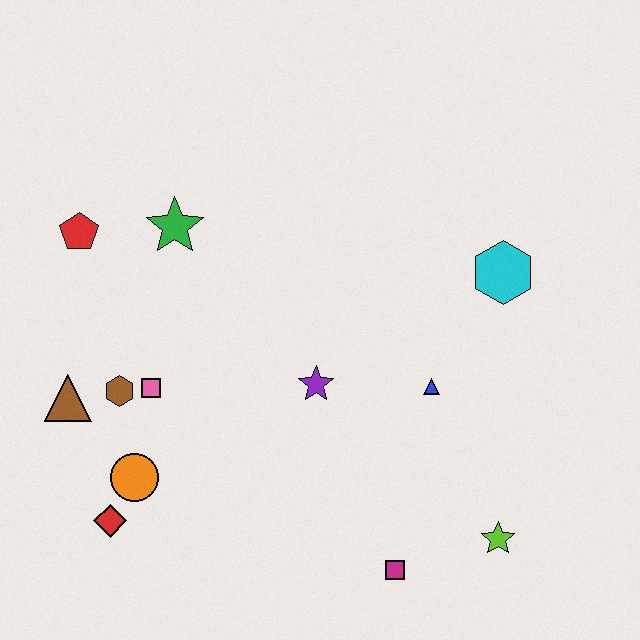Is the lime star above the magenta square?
Yes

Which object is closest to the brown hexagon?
The pink square is closest to the brown hexagon.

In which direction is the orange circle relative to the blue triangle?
The orange circle is to the left of the blue triangle.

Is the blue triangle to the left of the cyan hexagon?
Yes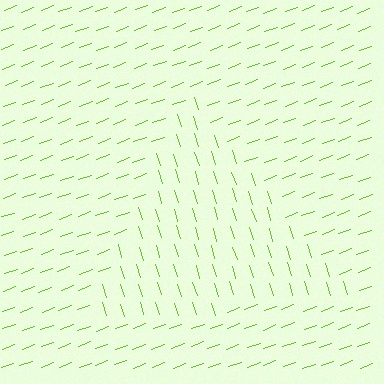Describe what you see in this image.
The image is filled with small lime line segments. A triangle region in the image has lines oriented differently from the surrounding lines, creating a visible texture boundary.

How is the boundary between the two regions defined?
The boundary is defined purely by a change in line orientation (approximately 87 degrees difference). All lines are the same color and thickness.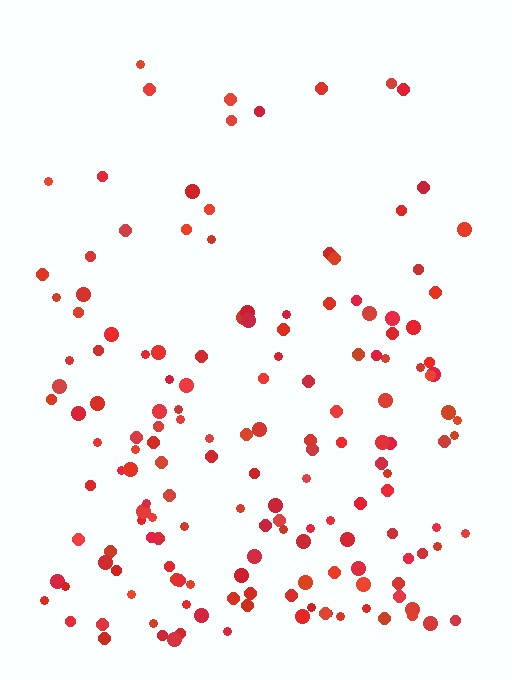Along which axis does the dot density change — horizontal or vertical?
Vertical.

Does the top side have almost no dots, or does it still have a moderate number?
Still a moderate number, just noticeably fewer than the bottom.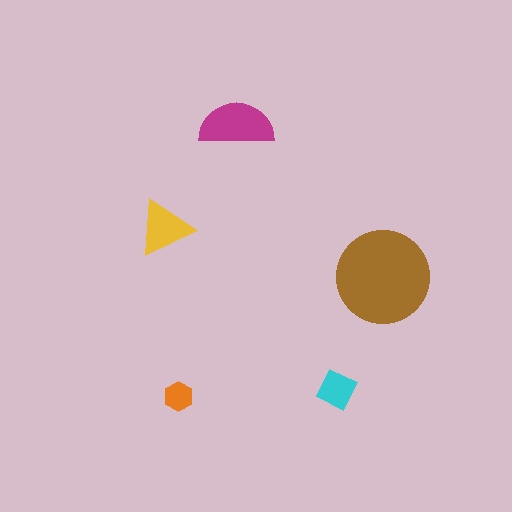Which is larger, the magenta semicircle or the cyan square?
The magenta semicircle.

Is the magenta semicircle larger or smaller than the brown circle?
Smaller.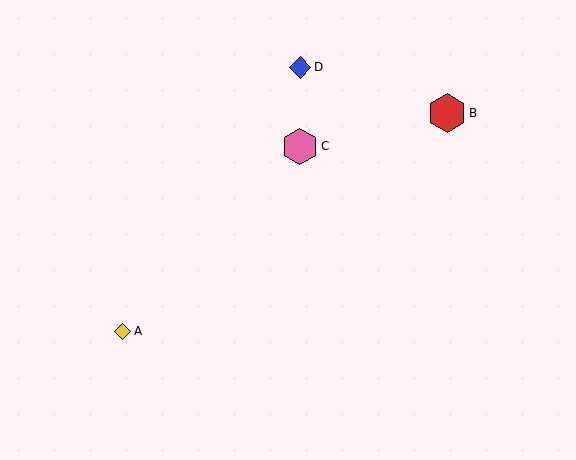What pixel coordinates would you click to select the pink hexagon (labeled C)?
Click at (300, 146) to select the pink hexagon C.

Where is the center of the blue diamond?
The center of the blue diamond is at (300, 67).